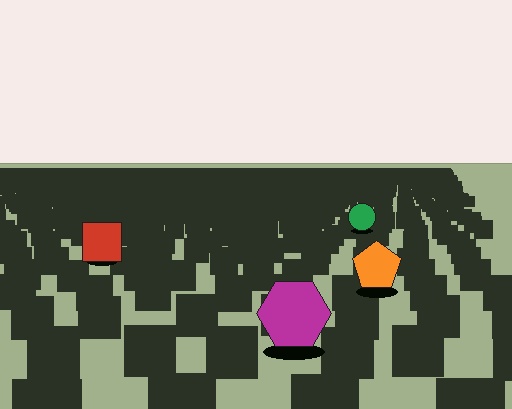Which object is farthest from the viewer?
The green circle is farthest from the viewer. It appears smaller and the ground texture around it is denser.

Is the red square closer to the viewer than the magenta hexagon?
No. The magenta hexagon is closer — you can tell from the texture gradient: the ground texture is coarser near it.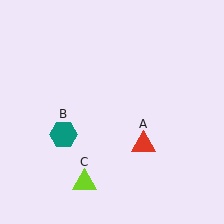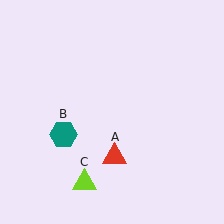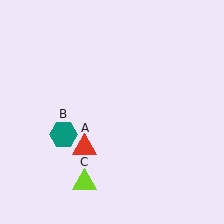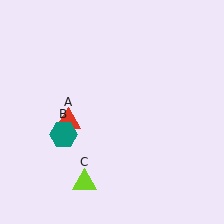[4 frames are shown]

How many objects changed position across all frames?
1 object changed position: red triangle (object A).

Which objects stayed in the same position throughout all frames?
Teal hexagon (object B) and lime triangle (object C) remained stationary.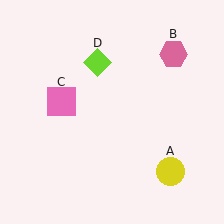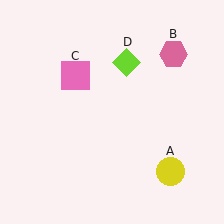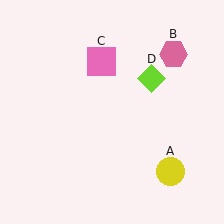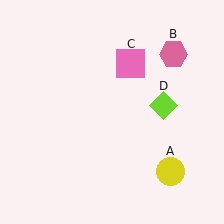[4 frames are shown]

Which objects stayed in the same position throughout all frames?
Yellow circle (object A) and pink hexagon (object B) remained stationary.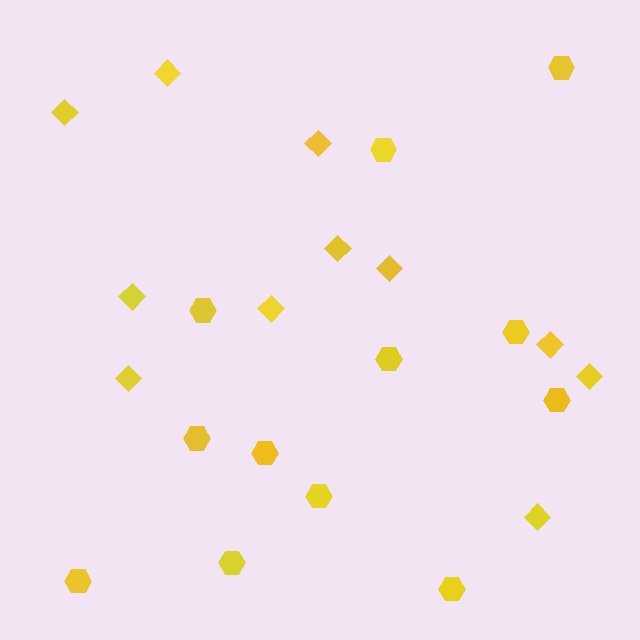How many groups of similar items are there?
There are 2 groups: one group of hexagons (12) and one group of diamonds (11).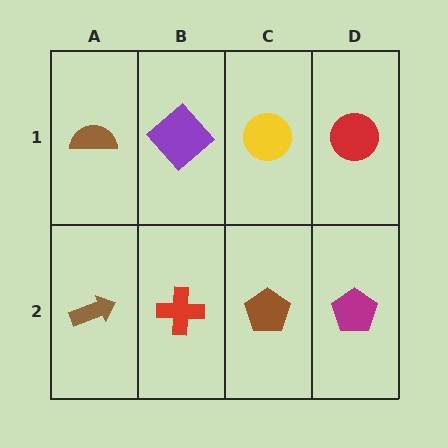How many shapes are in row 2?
4 shapes.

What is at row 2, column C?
A brown pentagon.